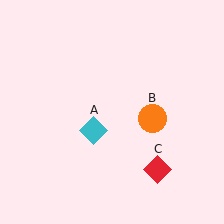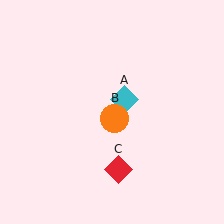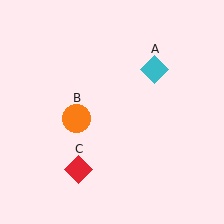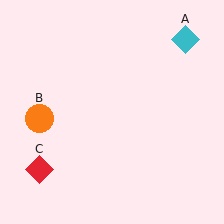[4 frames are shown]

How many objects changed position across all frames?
3 objects changed position: cyan diamond (object A), orange circle (object B), red diamond (object C).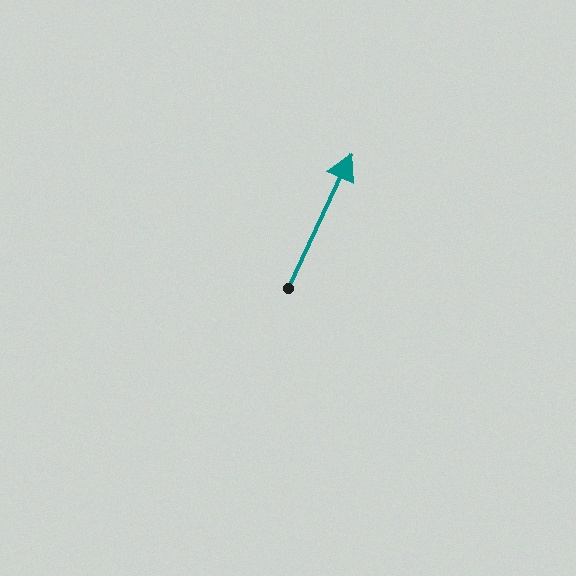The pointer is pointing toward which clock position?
Roughly 1 o'clock.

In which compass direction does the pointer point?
Northeast.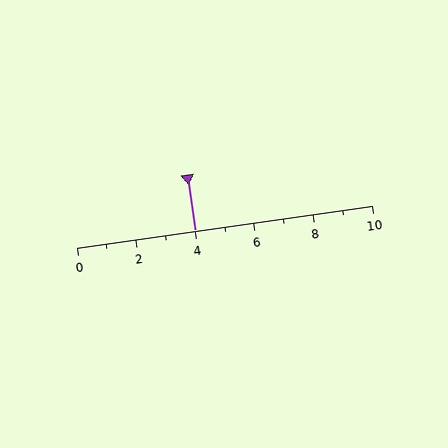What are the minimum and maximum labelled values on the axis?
The axis runs from 0 to 10.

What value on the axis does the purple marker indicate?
The marker indicates approximately 4.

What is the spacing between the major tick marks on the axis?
The major ticks are spaced 2 apart.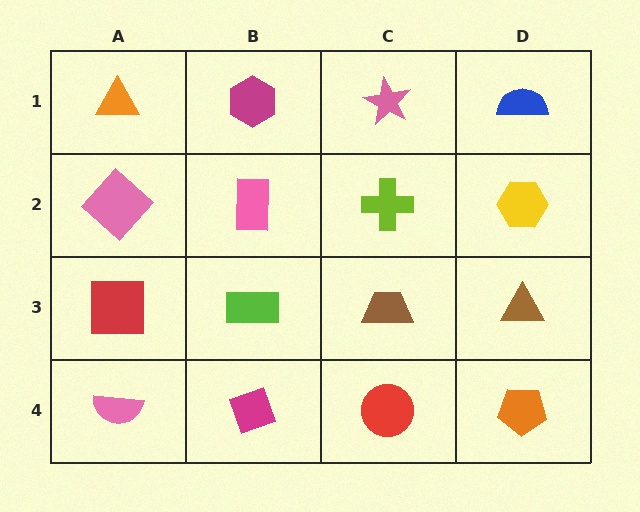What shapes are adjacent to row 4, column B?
A lime rectangle (row 3, column B), a pink semicircle (row 4, column A), a red circle (row 4, column C).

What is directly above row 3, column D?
A yellow hexagon.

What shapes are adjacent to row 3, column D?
A yellow hexagon (row 2, column D), an orange pentagon (row 4, column D), a brown trapezoid (row 3, column C).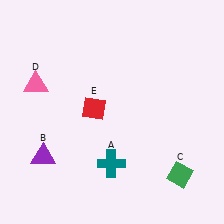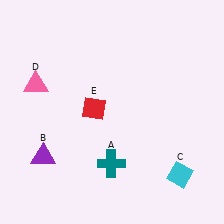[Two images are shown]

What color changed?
The diamond (C) changed from green in Image 1 to cyan in Image 2.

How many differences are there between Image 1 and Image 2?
There is 1 difference between the two images.